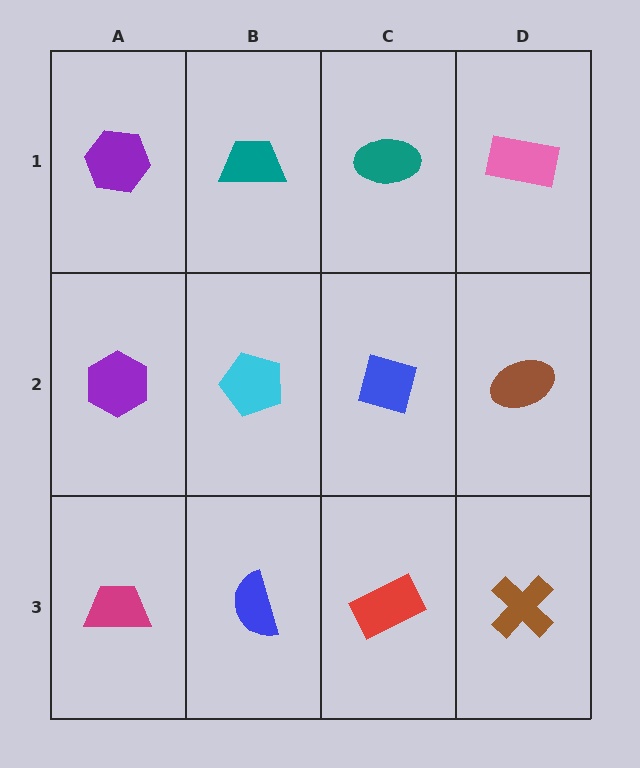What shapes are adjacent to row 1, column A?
A purple hexagon (row 2, column A), a teal trapezoid (row 1, column B).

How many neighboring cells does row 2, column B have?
4.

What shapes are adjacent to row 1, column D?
A brown ellipse (row 2, column D), a teal ellipse (row 1, column C).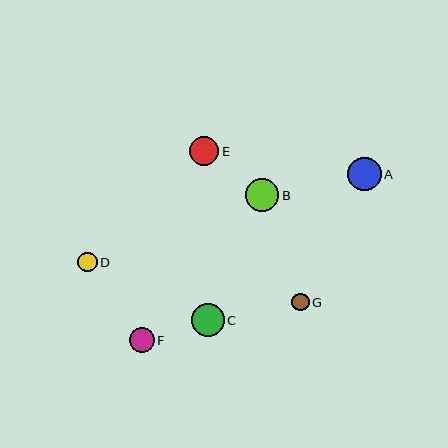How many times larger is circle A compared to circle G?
Circle A is approximately 1.9 times the size of circle G.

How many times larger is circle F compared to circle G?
Circle F is approximately 1.4 times the size of circle G.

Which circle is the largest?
Circle A is the largest with a size of approximately 33 pixels.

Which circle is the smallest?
Circle G is the smallest with a size of approximately 17 pixels.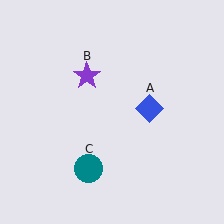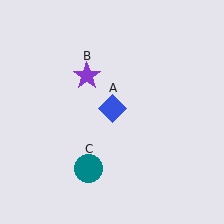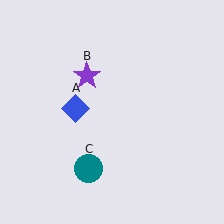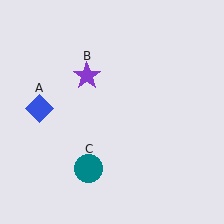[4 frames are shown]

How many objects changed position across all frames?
1 object changed position: blue diamond (object A).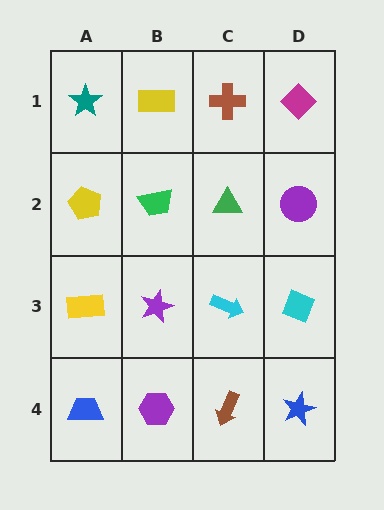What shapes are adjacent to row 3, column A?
A yellow pentagon (row 2, column A), a blue trapezoid (row 4, column A), a purple star (row 3, column B).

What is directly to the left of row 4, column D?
A brown arrow.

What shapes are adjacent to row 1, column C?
A green triangle (row 2, column C), a yellow rectangle (row 1, column B), a magenta diamond (row 1, column D).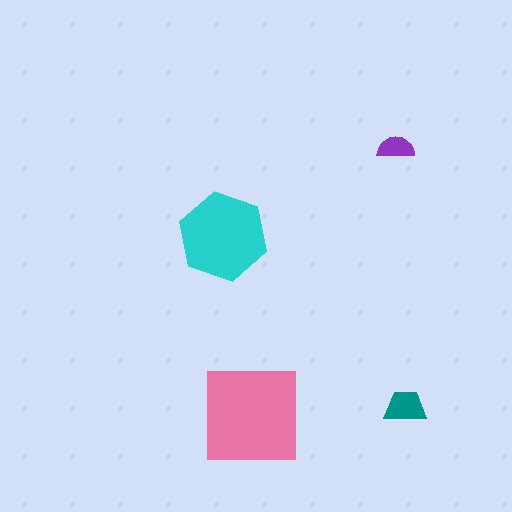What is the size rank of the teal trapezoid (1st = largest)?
3rd.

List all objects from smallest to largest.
The purple semicircle, the teal trapezoid, the cyan hexagon, the pink square.